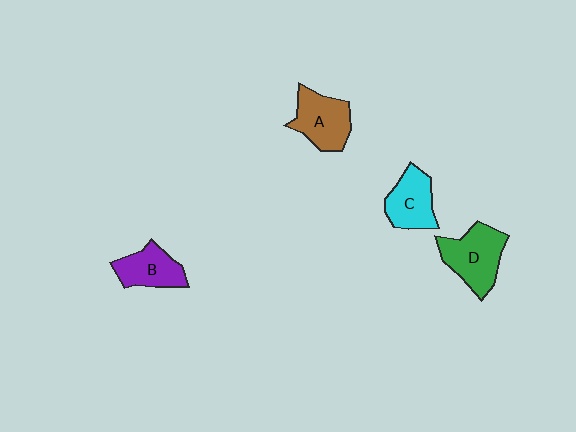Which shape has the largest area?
Shape D (green).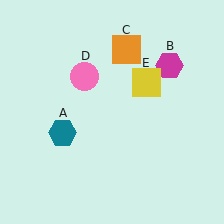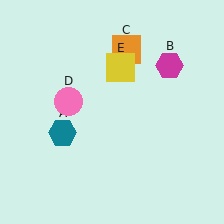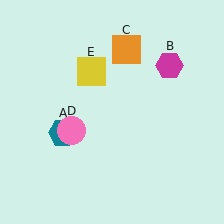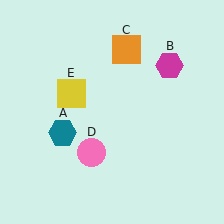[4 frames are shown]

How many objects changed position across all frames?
2 objects changed position: pink circle (object D), yellow square (object E).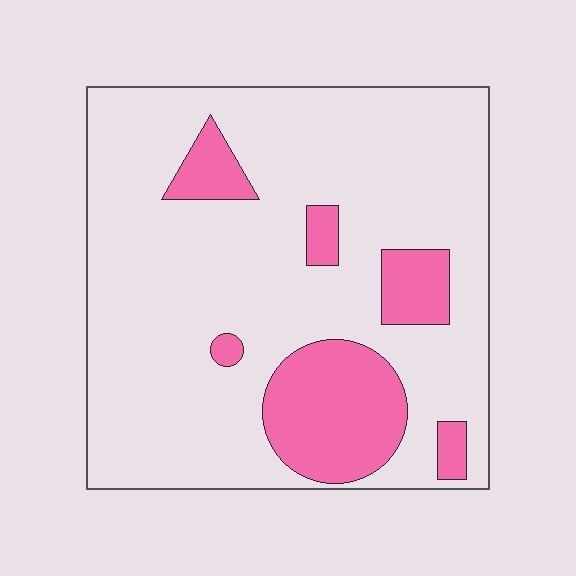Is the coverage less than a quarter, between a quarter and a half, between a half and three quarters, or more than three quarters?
Less than a quarter.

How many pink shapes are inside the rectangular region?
6.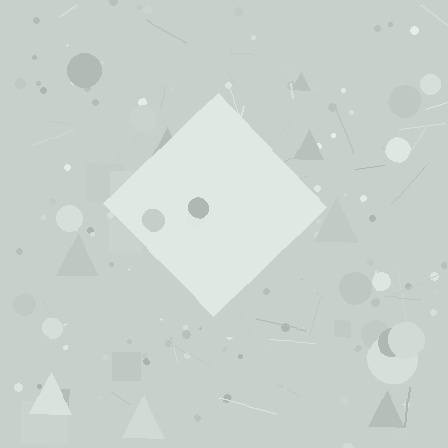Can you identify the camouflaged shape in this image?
The camouflaged shape is a diamond.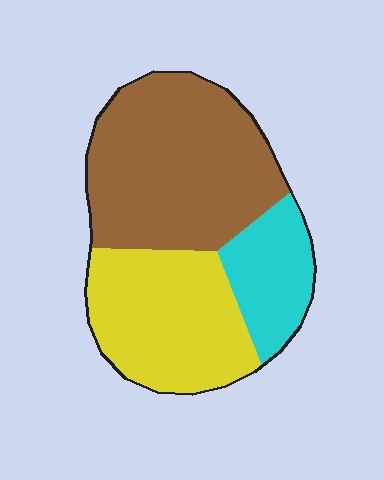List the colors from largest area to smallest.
From largest to smallest: brown, yellow, cyan.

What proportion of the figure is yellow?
Yellow covers roughly 35% of the figure.